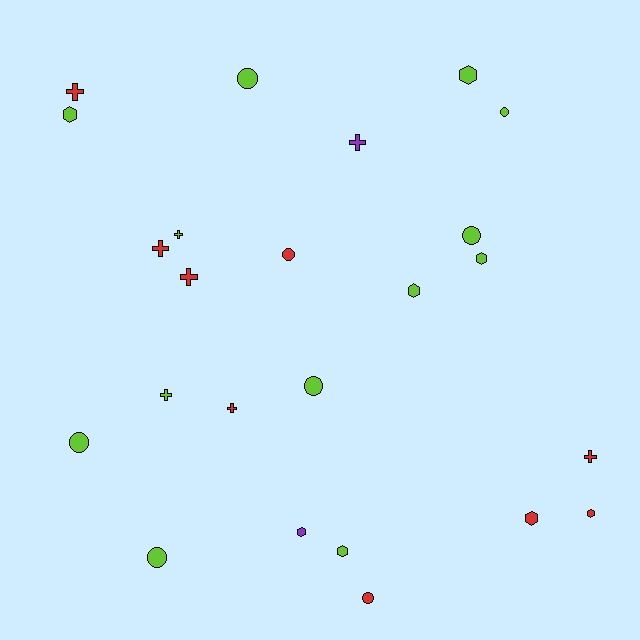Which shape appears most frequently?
Circle, with 8 objects.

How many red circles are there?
There are 2 red circles.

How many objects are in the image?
There are 24 objects.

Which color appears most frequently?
Lime, with 13 objects.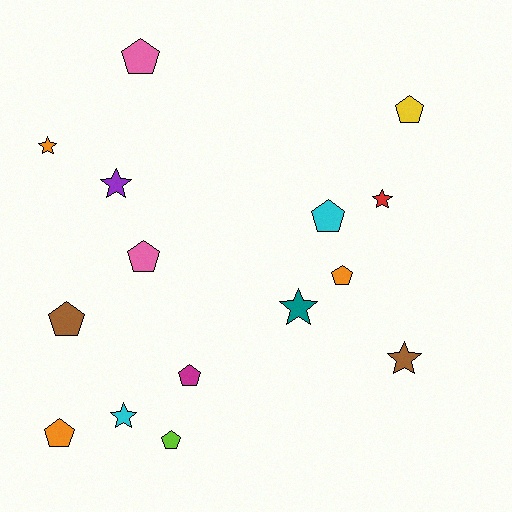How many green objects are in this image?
There are no green objects.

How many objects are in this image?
There are 15 objects.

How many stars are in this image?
There are 6 stars.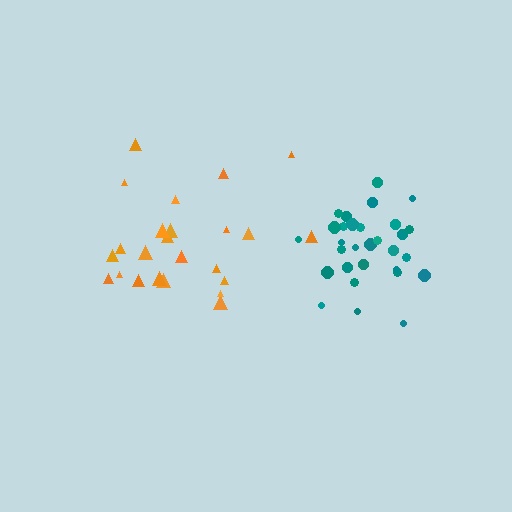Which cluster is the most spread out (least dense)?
Orange.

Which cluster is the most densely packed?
Teal.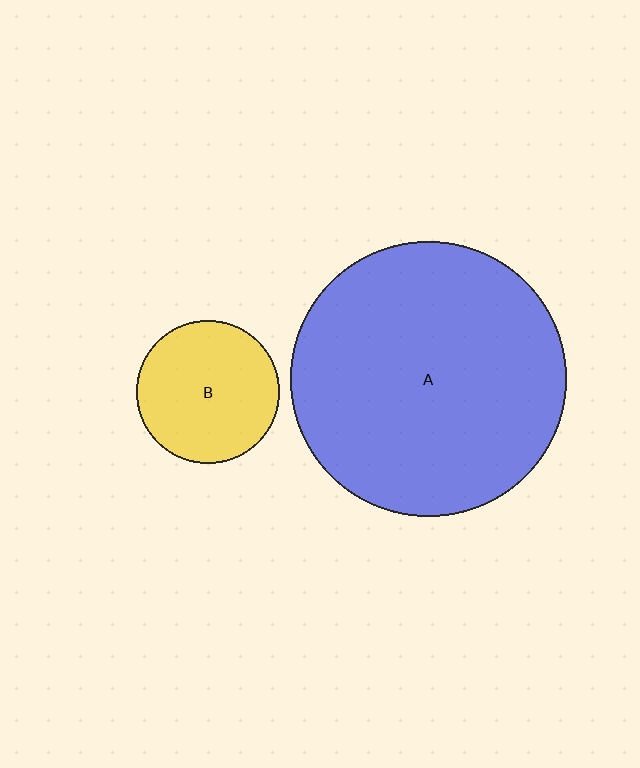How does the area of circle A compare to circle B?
Approximately 3.7 times.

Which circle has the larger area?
Circle A (blue).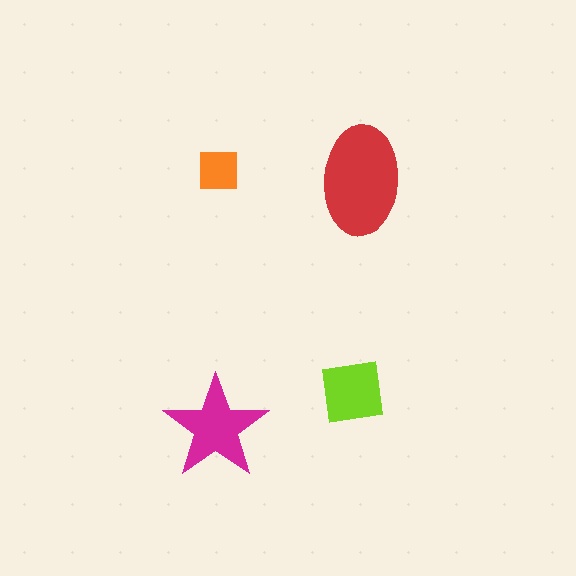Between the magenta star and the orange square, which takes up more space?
The magenta star.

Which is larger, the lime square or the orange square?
The lime square.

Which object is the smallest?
The orange square.